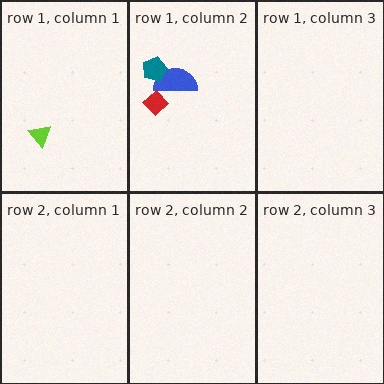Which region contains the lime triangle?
The row 1, column 1 region.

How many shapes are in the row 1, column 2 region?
3.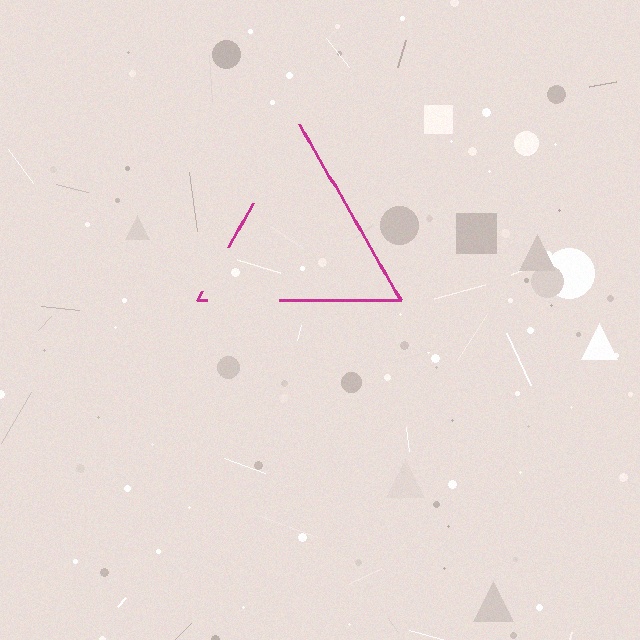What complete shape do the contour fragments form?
The contour fragments form a triangle.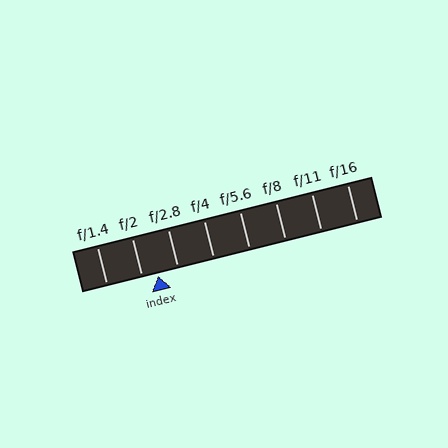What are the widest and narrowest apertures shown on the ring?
The widest aperture shown is f/1.4 and the narrowest is f/16.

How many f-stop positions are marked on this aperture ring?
There are 8 f-stop positions marked.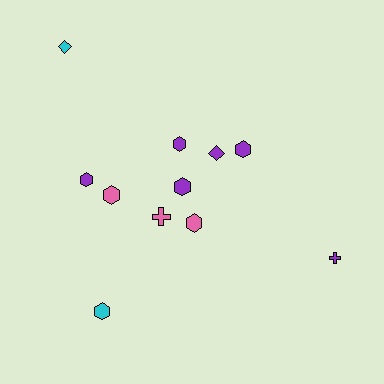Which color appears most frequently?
Purple, with 6 objects.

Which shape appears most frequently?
Hexagon, with 7 objects.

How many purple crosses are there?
There is 1 purple cross.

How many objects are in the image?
There are 11 objects.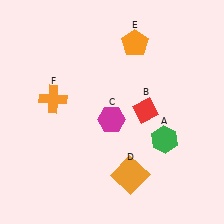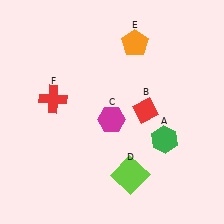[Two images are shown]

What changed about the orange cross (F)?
In Image 1, F is orange. In Image 2, it changed to red.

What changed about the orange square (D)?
In Image 1, D is orange. In Image 2, it changed to lime.